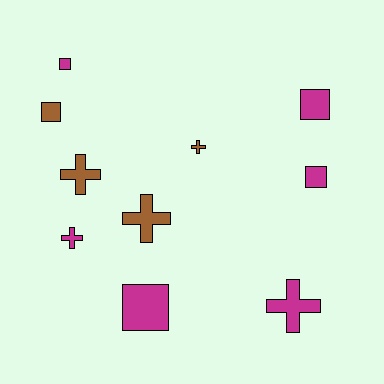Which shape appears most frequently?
Cross, with 5 objects.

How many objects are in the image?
There are 10 objects.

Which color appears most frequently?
Magenta, with 6 objects.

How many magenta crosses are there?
There are 2 magenta crosses.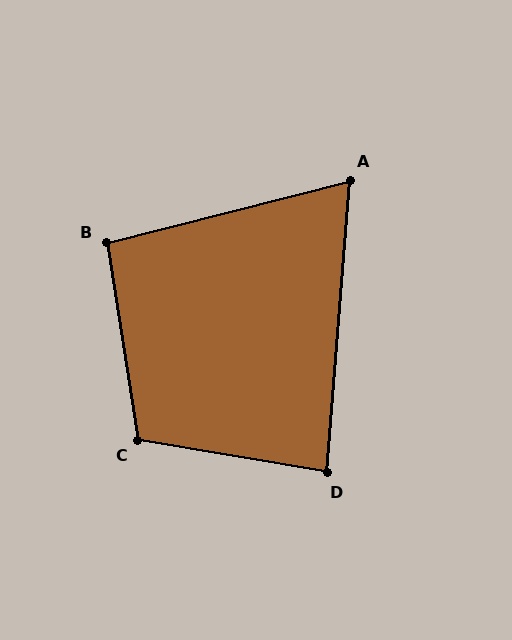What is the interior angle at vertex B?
Approximately 95 degrees (obtuse).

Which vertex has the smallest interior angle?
A, at approximately 71 degrees.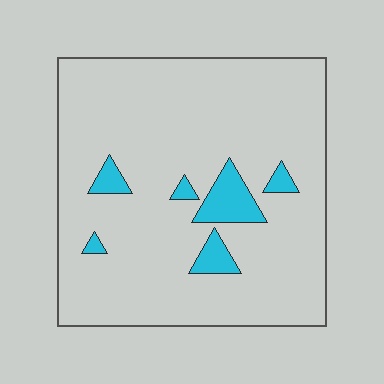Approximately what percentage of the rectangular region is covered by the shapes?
Approximately 10%.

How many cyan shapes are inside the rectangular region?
6.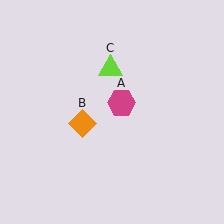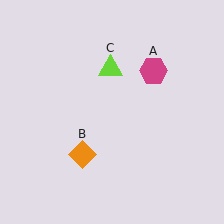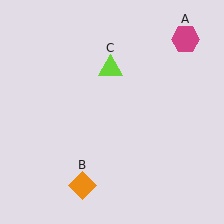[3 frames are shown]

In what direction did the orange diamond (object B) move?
The orange diamond (object B) moved down.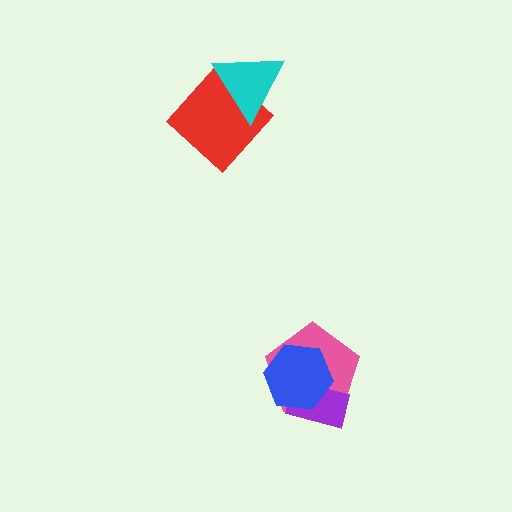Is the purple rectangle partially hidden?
Yes, it is partially covered by another shape.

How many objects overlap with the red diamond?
1 object overlaps with the red diamond.